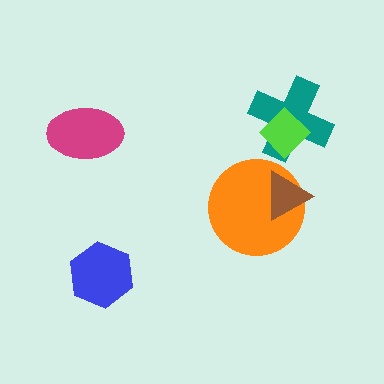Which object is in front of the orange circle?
The brown triangle is in front of the orange circle.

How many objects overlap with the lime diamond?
1 object overlaps with the lime diamond.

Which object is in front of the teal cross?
The lime diamond is in front of the teal cross.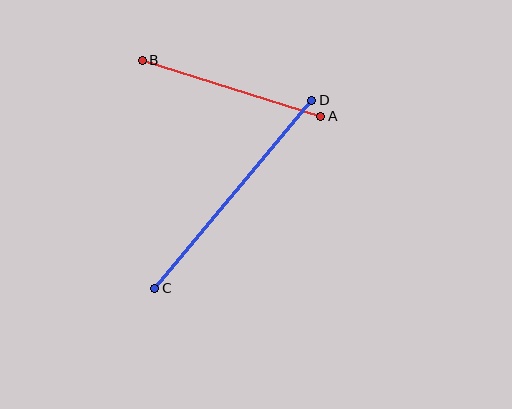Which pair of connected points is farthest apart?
Points C and D are farthest apart.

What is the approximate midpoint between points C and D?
The midpoint is at approximately (233, 194) pixels.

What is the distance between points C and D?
The distance is approximately 245 pixels.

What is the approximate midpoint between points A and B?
The midpoint is at approximately (231, 88) pixels.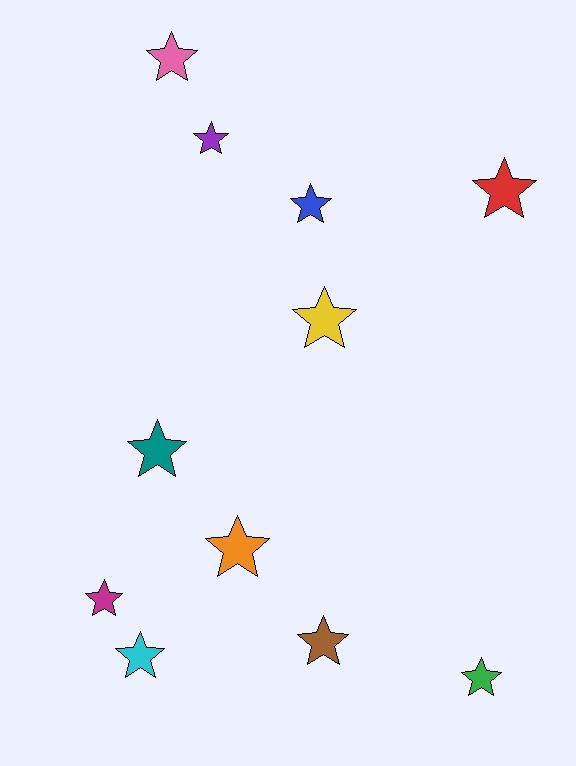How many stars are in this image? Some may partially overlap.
There are 11 stars.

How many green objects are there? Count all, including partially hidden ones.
There is 1 green object.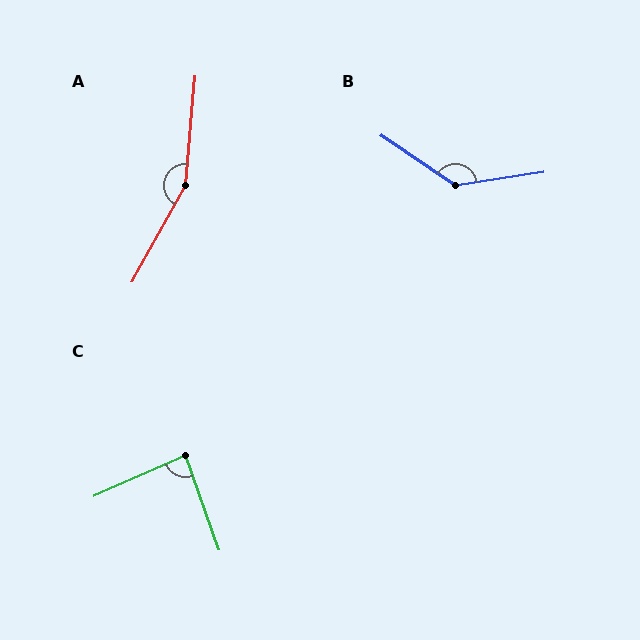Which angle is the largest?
A, at approximately 156 degrees.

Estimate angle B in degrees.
Approximately 137 degrees.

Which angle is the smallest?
C, at approximately 86 degrees.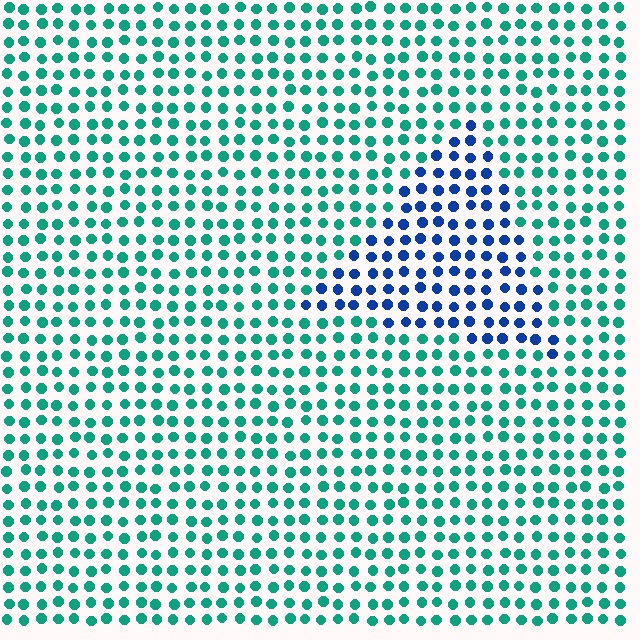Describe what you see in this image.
The image is filled with small teal elements in a uniform arrangement. A triangle-shaped region is visible where the elements are tinted to a slightly different hue, forming a subtle color boundary.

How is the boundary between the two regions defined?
The boundary is defined purely by a slight shift in hue (about 56 degrees). Spacing, size, and orientation are identical on both sides.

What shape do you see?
I see a triangle.